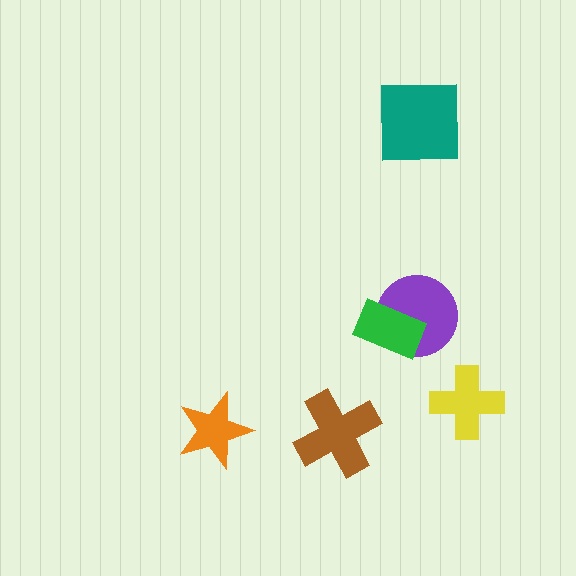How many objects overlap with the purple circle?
1 object overlaps with the purple circle.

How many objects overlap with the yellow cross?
0 objects overlap with the yellow cross.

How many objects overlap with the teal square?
0 objects overlap with the teal square.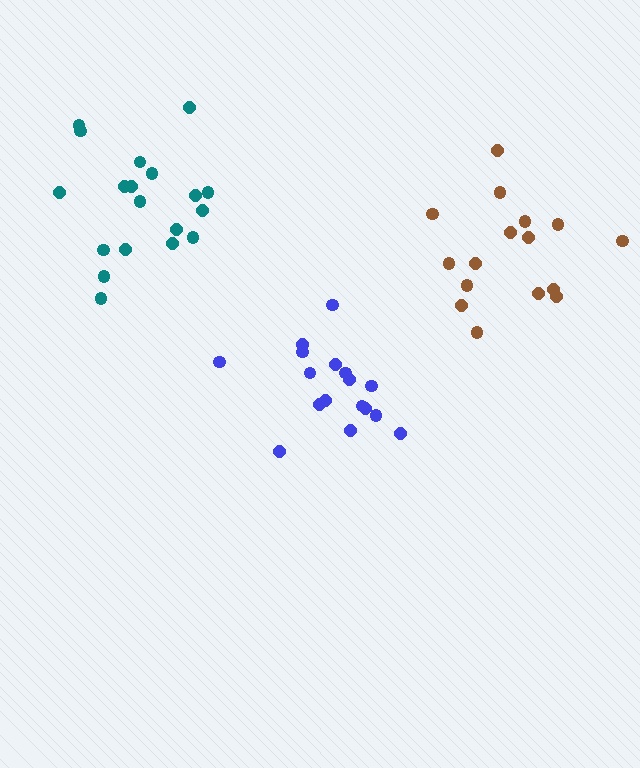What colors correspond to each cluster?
The clusters are colored: blue, brown, teal.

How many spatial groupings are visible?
There are 3 spatial groupings.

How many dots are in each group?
Group 1: 17 dots, Group 2: 16 dots, Group 3: 19 dots (52 total).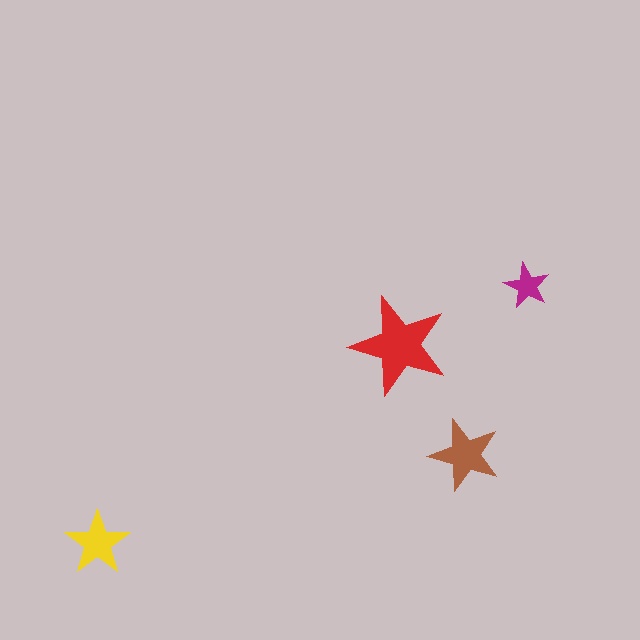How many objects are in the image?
There are 4 objects in the image.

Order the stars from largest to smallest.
the red one, the brown one, the yellow one, the magenta one.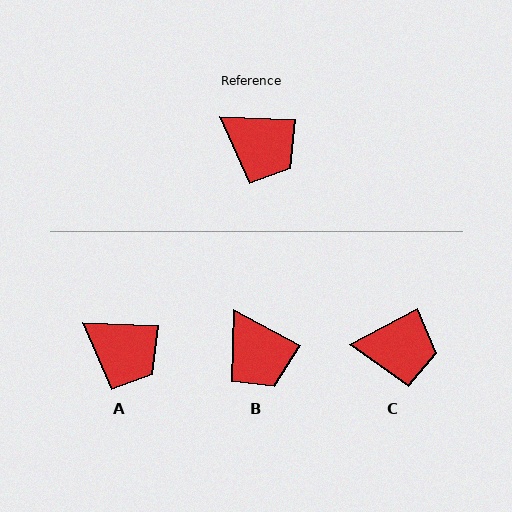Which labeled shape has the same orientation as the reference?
A.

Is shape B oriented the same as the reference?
No, it is off by about 26 degrees.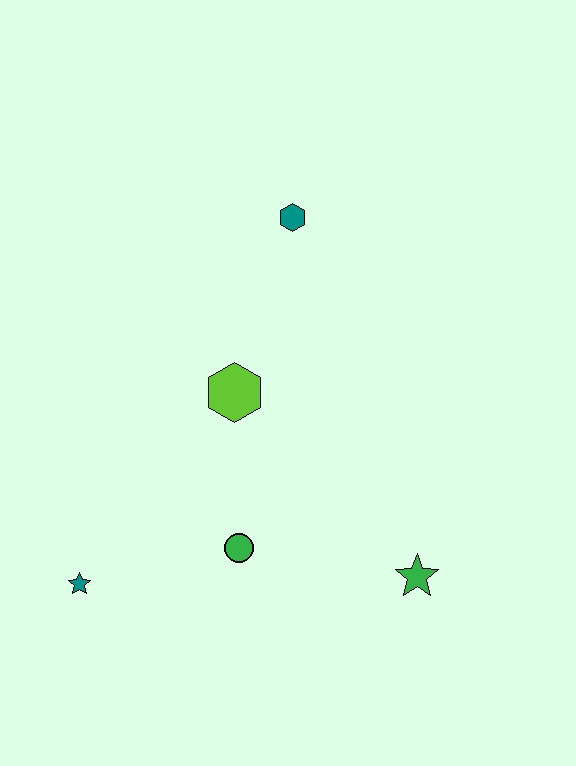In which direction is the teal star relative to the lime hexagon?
The teal star is below the lime hexagon.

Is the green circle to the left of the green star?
Yes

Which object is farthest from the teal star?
The teal hexagon is farthest from the teal star.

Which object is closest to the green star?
The green circle is closest to the green star.